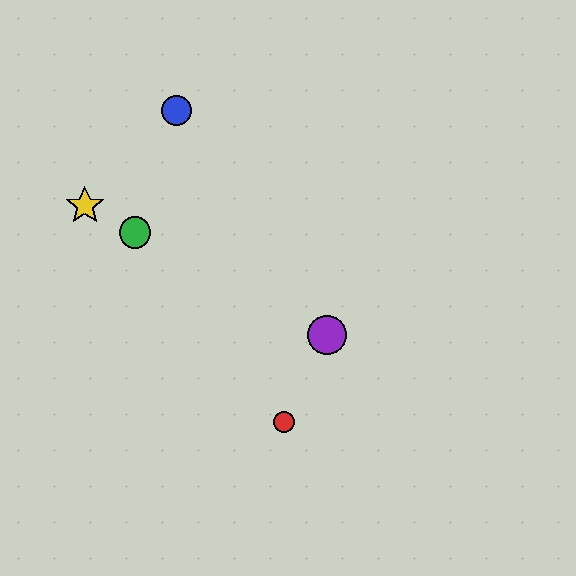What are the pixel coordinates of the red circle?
The red circle is at (284, 422).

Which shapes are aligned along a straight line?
The green circle, the yellow star, the purple circle are aligned along a straight line.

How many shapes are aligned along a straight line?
3 shapes (the green circle, the yellow star, the purple circle) are aligned along a straight line.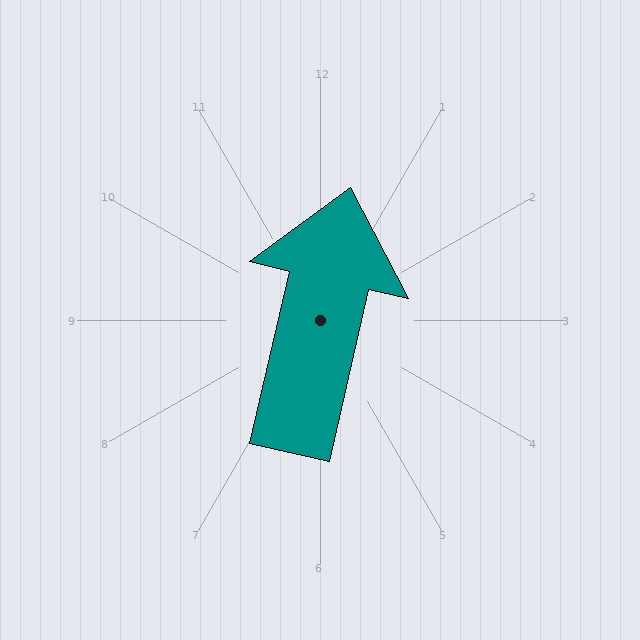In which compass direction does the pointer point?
North.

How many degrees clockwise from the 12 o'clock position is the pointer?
Approximately 13 degrees.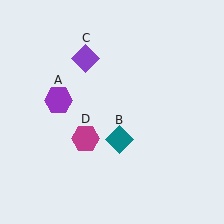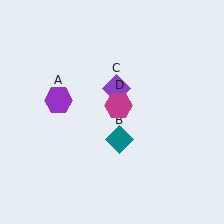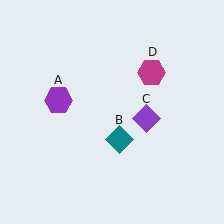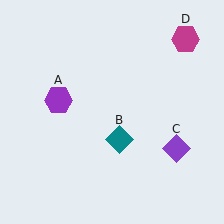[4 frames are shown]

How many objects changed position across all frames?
2 objects changed position: purple diamond (object C), magenta hexagon (object D).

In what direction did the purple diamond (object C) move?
The purple diamond (object C) moved down and to the right.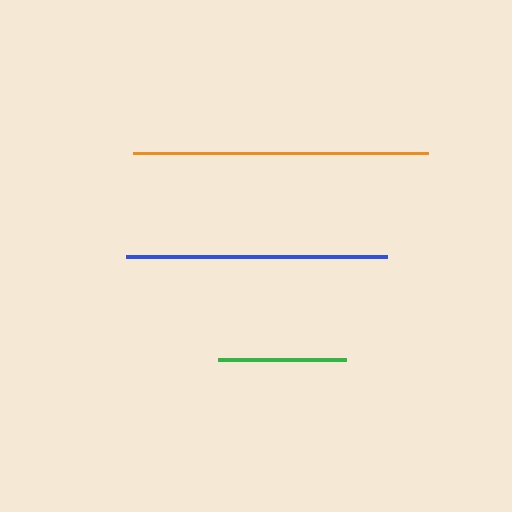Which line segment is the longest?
The orange line is the longest at approximately 295 pixels.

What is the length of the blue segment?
The blue segment is approximately 260 pixels long.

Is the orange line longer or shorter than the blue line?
The orange line is longer than the blue line.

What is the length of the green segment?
The green segment is approximately 128 pixels long.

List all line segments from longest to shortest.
From longest to shortest: orange, blue, green.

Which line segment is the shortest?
The green line is the shortest at approximately 128 pixels.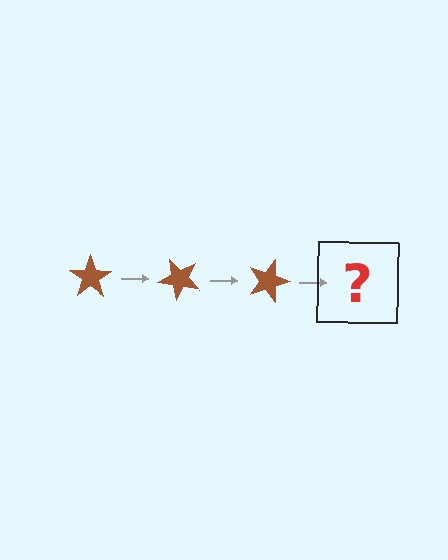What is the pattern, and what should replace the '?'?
The pattern is that the star rotates 45 degrees each step. The '?' should be a brown star rotated 135 degrees.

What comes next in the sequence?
The next element should be a brown star rotated 135 degrees.